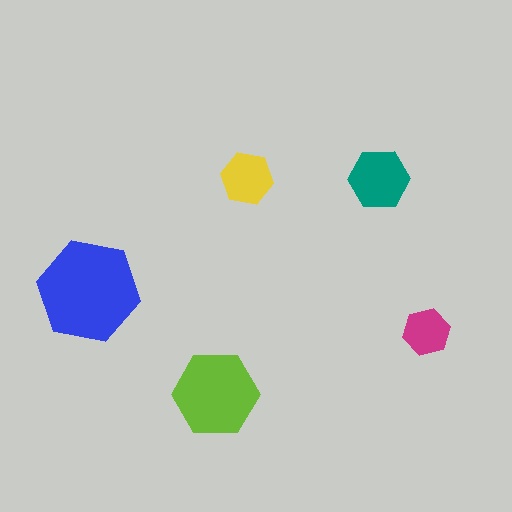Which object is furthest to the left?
The blue hexagon is leftmost.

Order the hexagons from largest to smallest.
the blue one, the lime one, the teal one, the yellow one, the magenta one.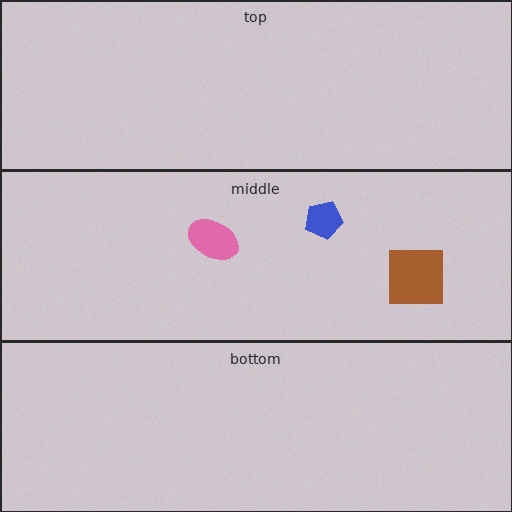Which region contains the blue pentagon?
The middle region.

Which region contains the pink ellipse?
The middle region.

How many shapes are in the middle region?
3.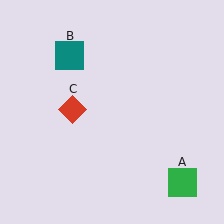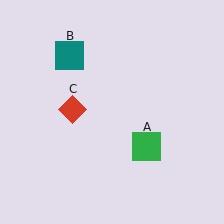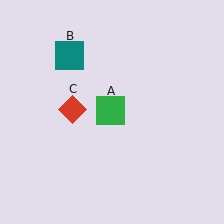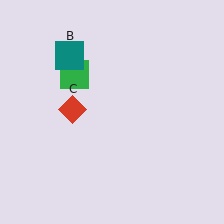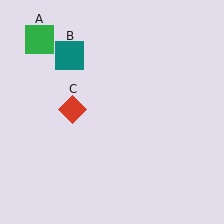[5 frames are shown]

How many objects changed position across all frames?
1 object changed position: green square (object A).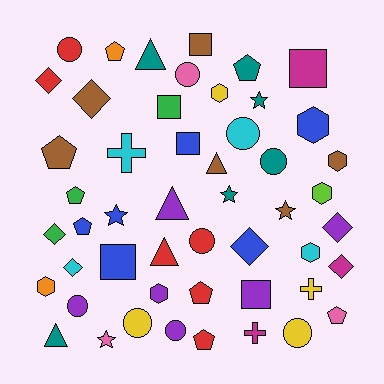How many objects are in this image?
There are 50 objects.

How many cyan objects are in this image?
There are 4 cyan objects.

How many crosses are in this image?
There are 3 crosses.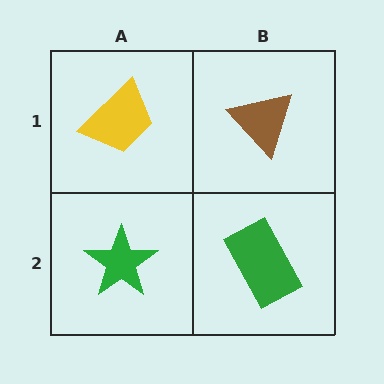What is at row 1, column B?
A brown triangle.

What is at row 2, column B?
A green rectangle.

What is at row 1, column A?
A yellow trapezoid.